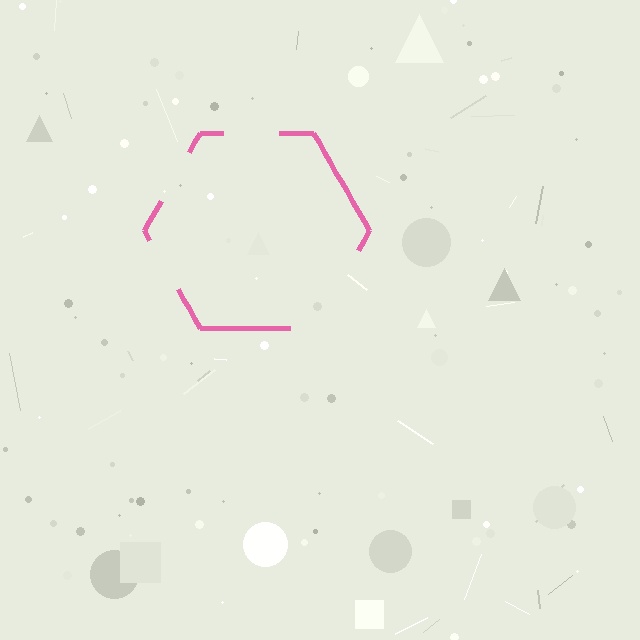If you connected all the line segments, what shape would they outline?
They would outline a hexagon.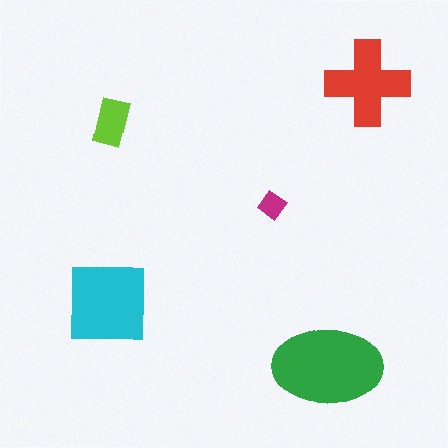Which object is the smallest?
The magenta diamond.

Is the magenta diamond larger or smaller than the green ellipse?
Smaller.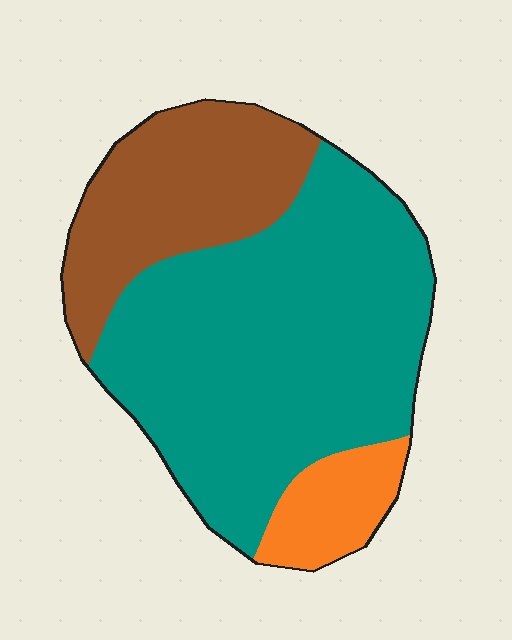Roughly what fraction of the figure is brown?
Brown covers roughly 25% of the figure.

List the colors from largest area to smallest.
From largest to smallest: teal, brown, orange.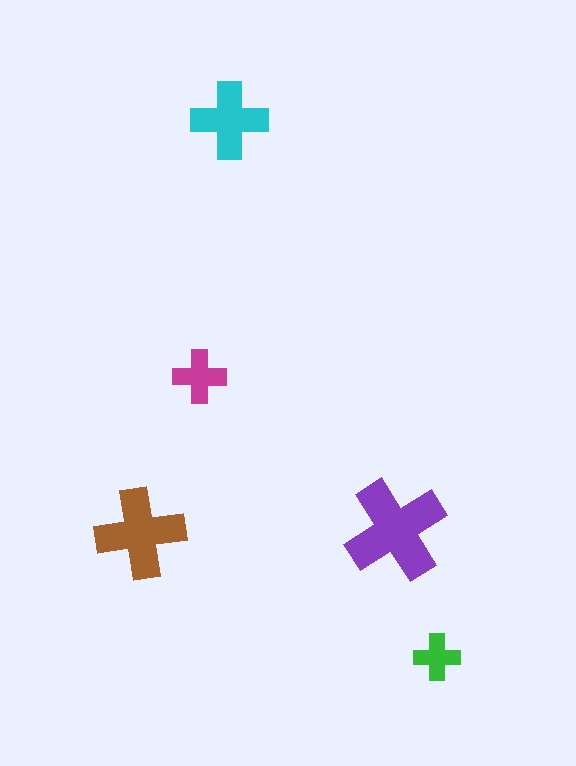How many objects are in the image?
There are 5 objects in the image.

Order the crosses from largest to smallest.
the purple one, the brown one, the cyan one, the magenta one, the green one.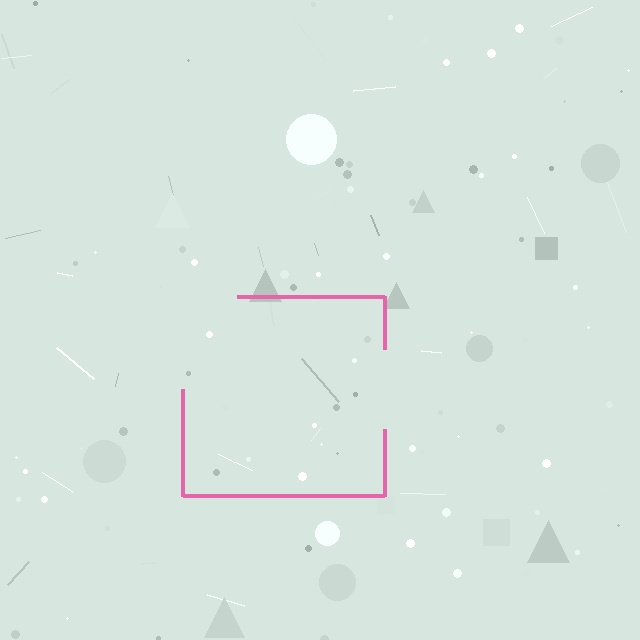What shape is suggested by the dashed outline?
The dashed outline suggests a square.